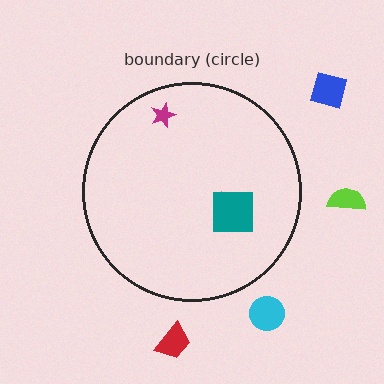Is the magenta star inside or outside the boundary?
Inside.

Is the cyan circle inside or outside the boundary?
Outside.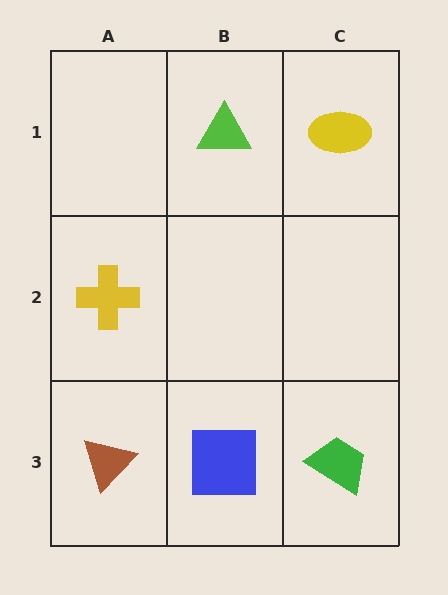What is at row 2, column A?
A yellow cross.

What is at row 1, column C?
A yellow ellipse.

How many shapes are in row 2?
1 shape.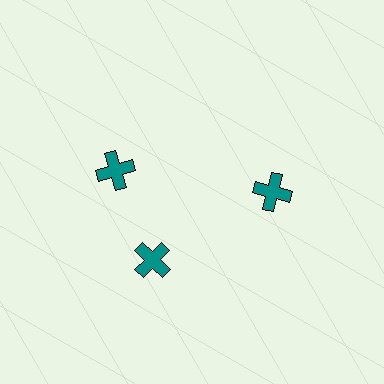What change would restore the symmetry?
The symmetry would be restored by rotating it back into even spacing with its neighbors so that all 3 crosses sit at equal angles and equal distance from the center.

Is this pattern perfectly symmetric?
No. The 3 teal crosses are arranged in a ring, but one element near the 11 o'clock position is rotated out of alignment along the ring, breaking the 3-fold rotational symmetry.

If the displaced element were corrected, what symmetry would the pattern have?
It would have 3-fold rotational symmetry — the pattern would map onto itself every 120 degrees.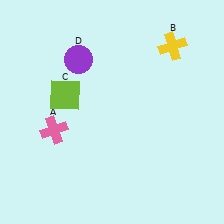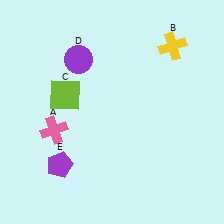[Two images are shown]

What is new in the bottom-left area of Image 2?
A purple pentagon (E) was added in the bottom-left area of Image 2.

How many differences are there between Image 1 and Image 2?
There is 1 difference between the two images.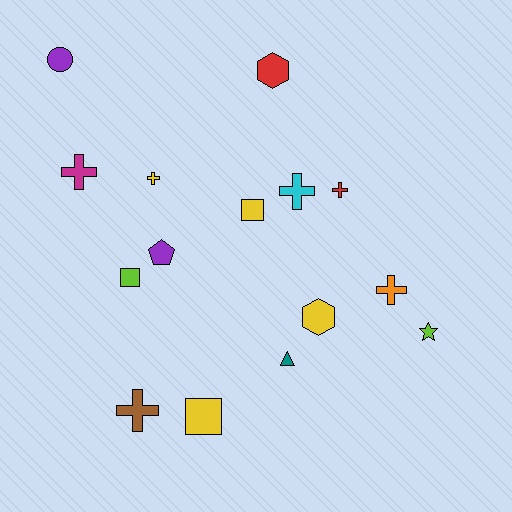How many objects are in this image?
There are 15 objects.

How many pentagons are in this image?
There is 1 pentagon.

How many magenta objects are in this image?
There is 1 magenta object.